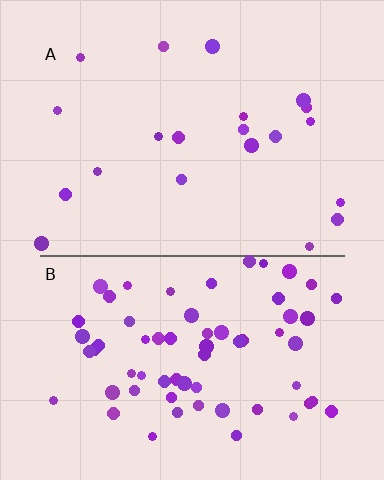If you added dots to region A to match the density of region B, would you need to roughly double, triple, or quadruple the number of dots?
Approximately triple.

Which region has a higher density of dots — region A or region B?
B (the bottom).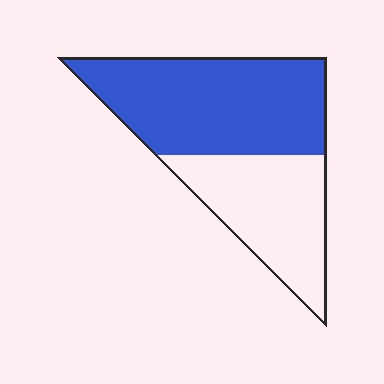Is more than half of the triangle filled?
Yes.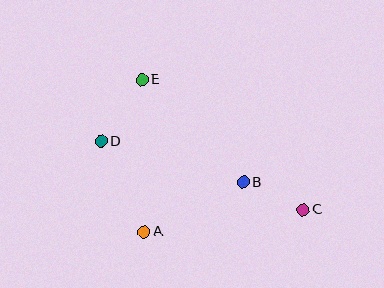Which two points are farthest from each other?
Points C and D are farthest from each other.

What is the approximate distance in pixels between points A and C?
The distance between A and C is approximately 160 pixels.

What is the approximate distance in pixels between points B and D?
The distance between B and D is approximately 148 pixels.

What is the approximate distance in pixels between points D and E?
The distance between D and E is approximately 74 pixels.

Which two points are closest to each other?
Points B and C are closest to each other.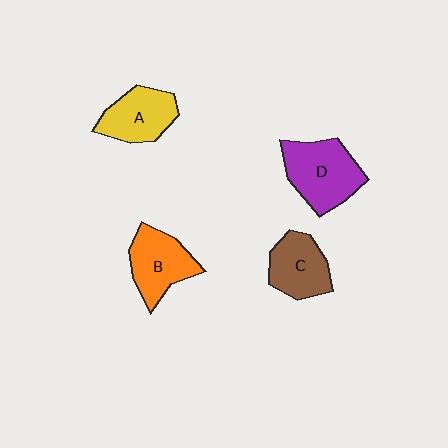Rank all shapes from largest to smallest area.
From largest to smallest: D (purple), B (orange), A (yellow), C (brown).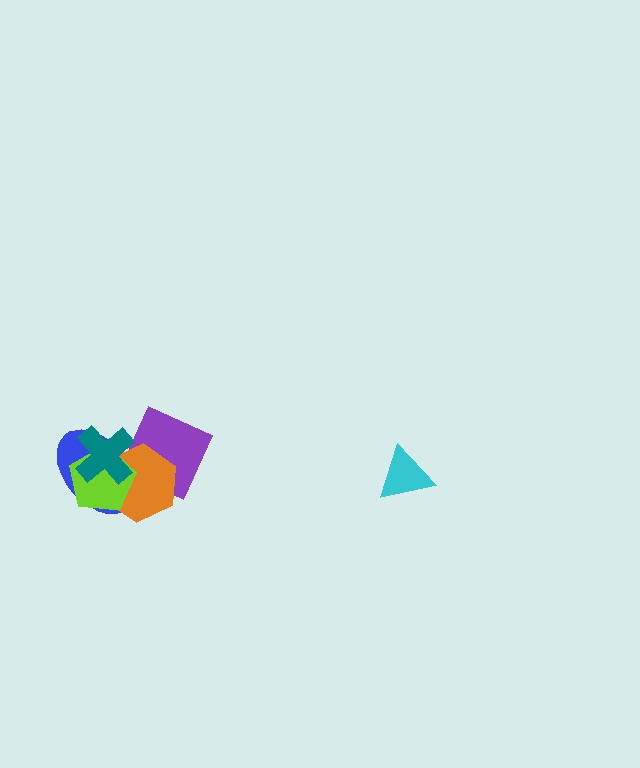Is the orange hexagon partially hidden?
Yes, it is partially covered by another shape.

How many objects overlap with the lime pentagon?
4 objects overlap with the lime pentagon.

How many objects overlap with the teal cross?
4 objects overlap with the teal cross.